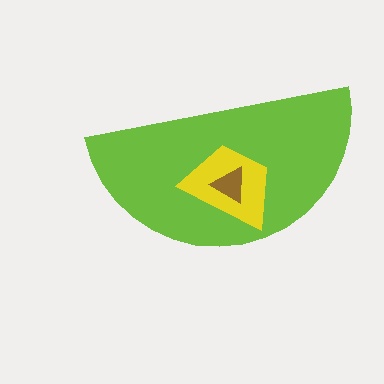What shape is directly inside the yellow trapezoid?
The brown triangle.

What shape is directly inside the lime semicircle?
The yellow trapezoid.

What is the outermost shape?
The lime semicircle.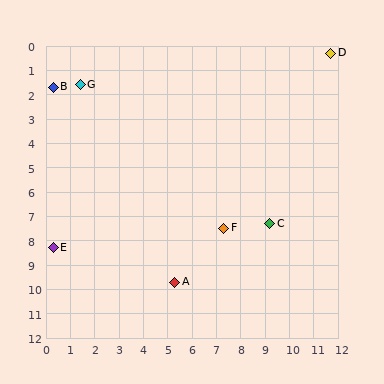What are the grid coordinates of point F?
Point F is at approximately (7.3, 7.5).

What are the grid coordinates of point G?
Point G is at approximately (1.4, 1.6).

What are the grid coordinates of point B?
Point B is at approximately (0.3, 1.7).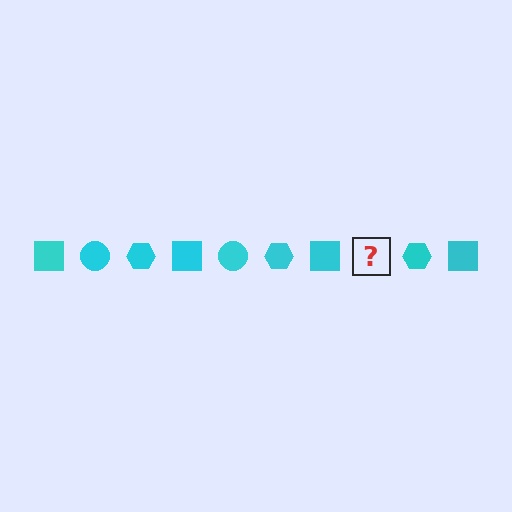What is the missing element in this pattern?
The missing element is a cyan circle.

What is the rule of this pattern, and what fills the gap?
The rule is that the pattern cycles through square, circle, hexagon shapes in cyan. The gap should be filled with a cyan circle.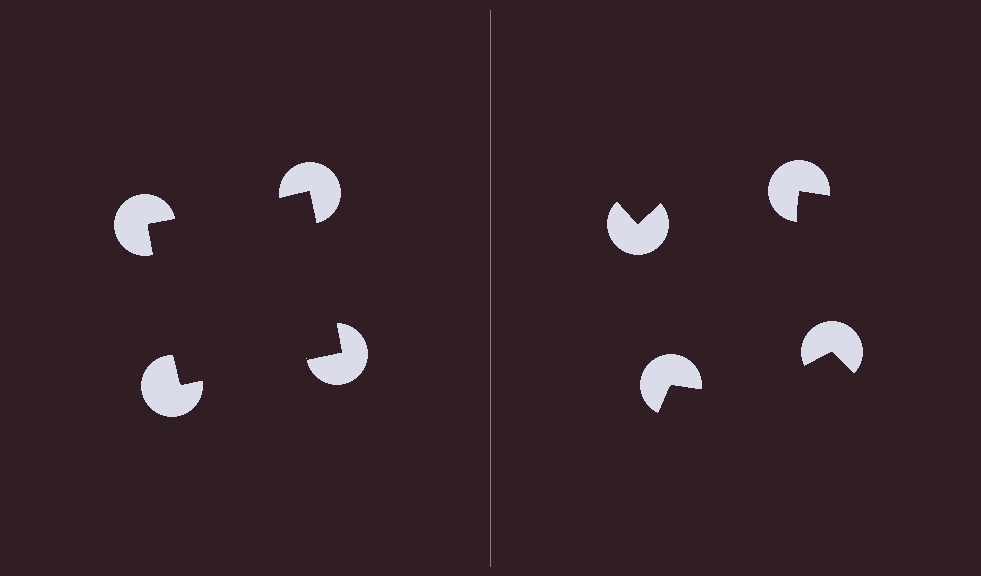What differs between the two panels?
The pac-man discs are positioned identically on both sides; only the wedge orientations differ. On the left they align to a square; on the right they are misaligned.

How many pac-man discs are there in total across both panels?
8 — 4 on each side.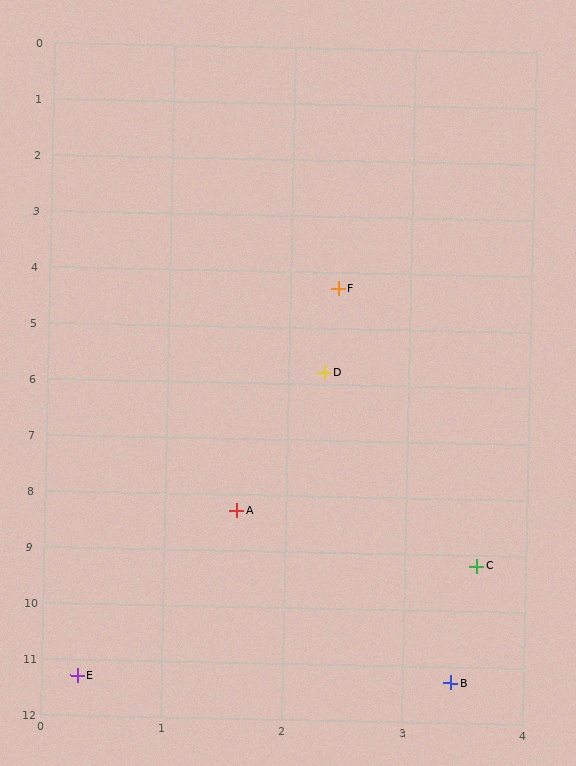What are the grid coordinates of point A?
Point A is at approximately (1.6, 8.3).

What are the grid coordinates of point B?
Point B is at approximately (3.4, 11.3).